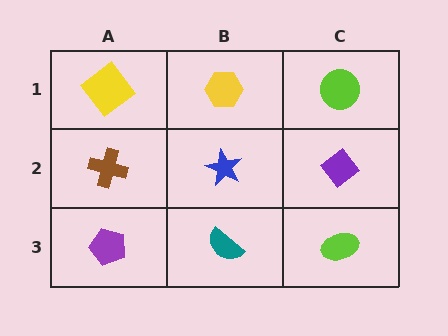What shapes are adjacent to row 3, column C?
A purple diamond (row 2, column C), a teal semicircle (row 3, column B).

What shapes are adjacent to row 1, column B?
A blue star (row 2, column B), a yellow diamond (row 1, column A), a lime circle (row 1, column C).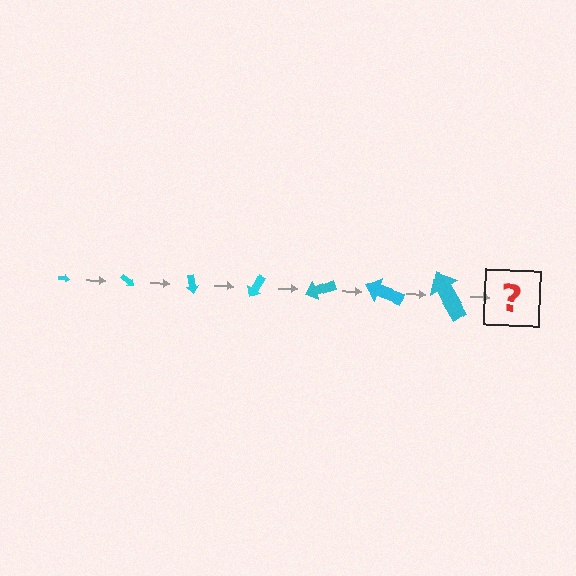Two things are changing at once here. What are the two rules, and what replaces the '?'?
The two rules are that the arrow grows larger each step and it rotates 40 degrees each step. The '?' should be an arrow, larger than the previous one and rotated 280 degrees from the start.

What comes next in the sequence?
The next element should be an arrow, larger than the previous one and rotated 280 degrees from the start.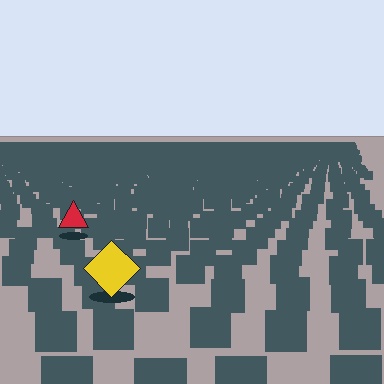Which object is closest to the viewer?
The yellow diamond is closest. The texture marks near it are larger and more spread out.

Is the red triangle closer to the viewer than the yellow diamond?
No. The yellow diamond is closer — you can tell from the texture gradient: the ground texture is coarser near it.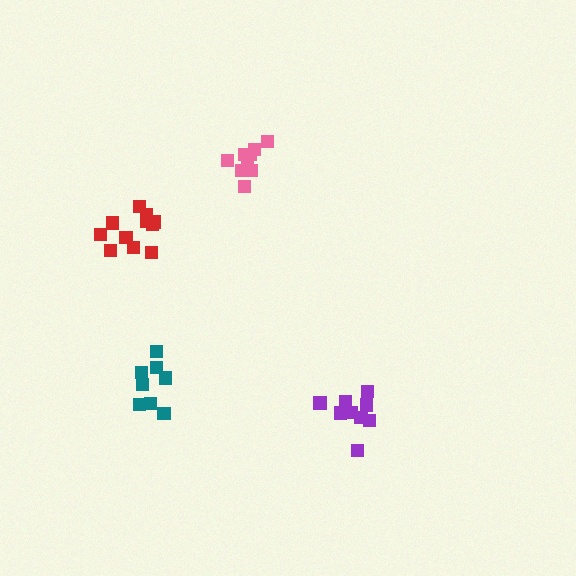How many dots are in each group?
Group 1: 9 dots, Group 2: 11 dots, Group 3: 10 dots, Group 4: 8 dots (38 total).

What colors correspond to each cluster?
The clusters are colored: purple, red, pink, teal.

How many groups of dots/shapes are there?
There are 4 groups.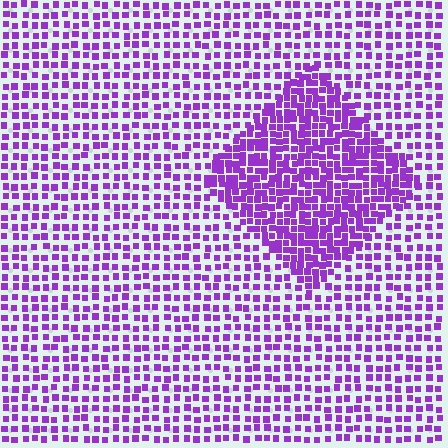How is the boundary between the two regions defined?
The boundary is defined by a change in element density (approximately 1.9x ratio). All elements are the same color, size, and shape.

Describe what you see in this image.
The image contains small purple elements arranged at two different densities. A diamond-shaped region is visible where the elements are more densely packed than the surrounding area.